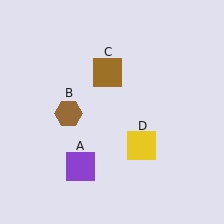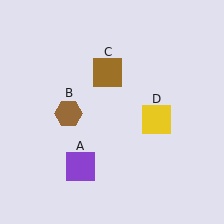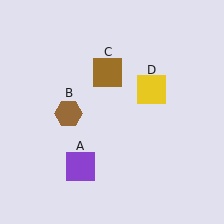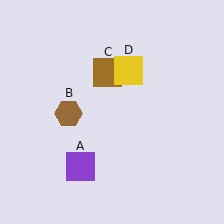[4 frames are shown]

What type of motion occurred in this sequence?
The yellow square (object D) rotated counterclockwise around the center of the scene.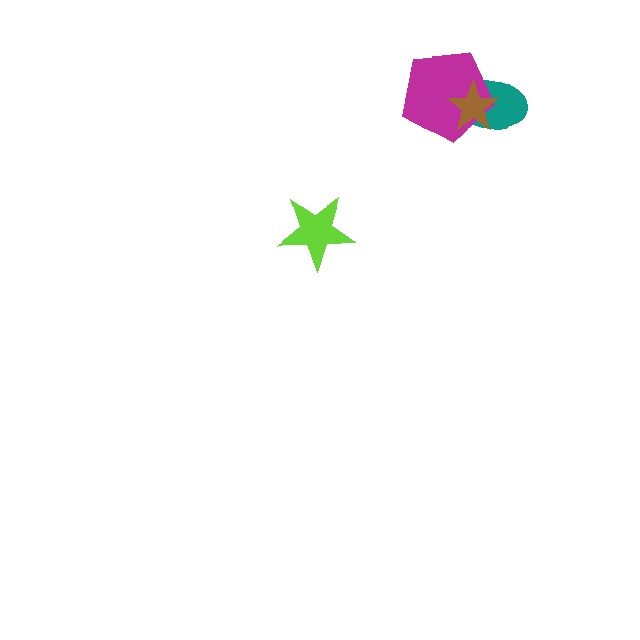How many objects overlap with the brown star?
2 objects overlap with the brown star.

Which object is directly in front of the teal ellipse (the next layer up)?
The magenta pentagon is directly in front of the teal ellipse.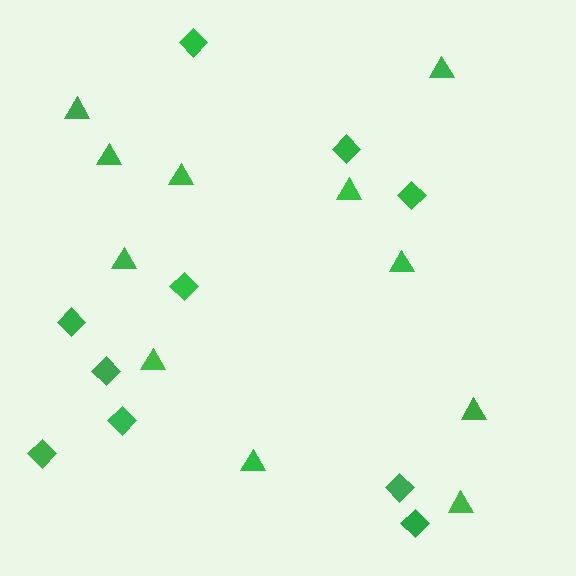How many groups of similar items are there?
There are 2 groups: one group of triangles (11) and one group of diamonds (10).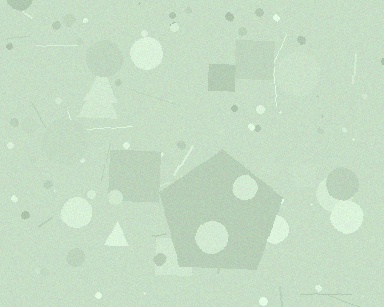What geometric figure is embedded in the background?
A pentagon is embedded in the background.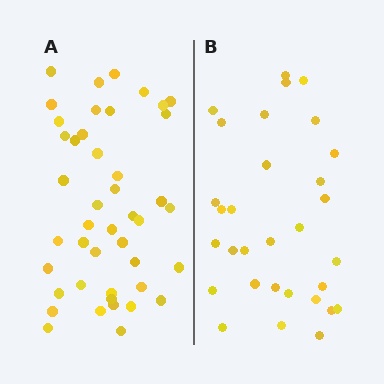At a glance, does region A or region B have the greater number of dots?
Region A (the left region) has more dots.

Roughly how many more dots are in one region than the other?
Region A has approximately 15 more dots than region B.